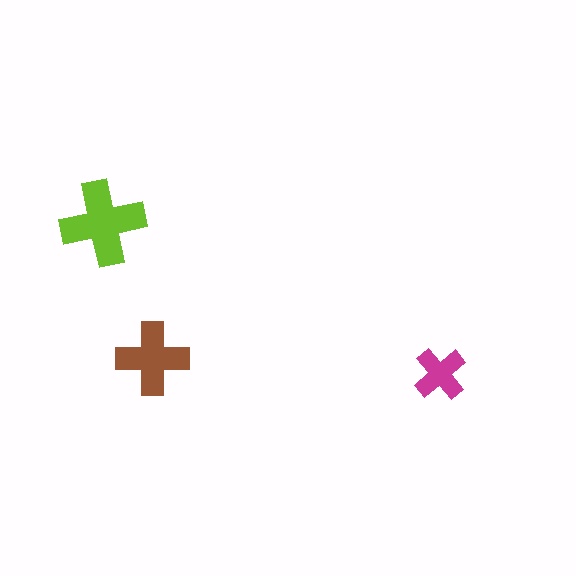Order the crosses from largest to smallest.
the lime one, the brown one, the magenta one.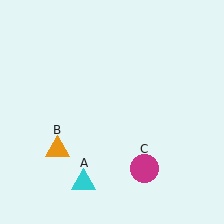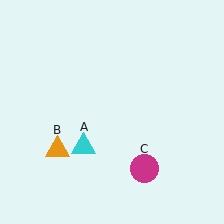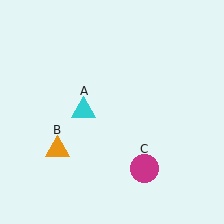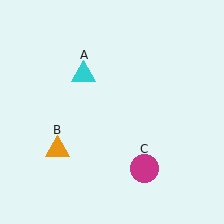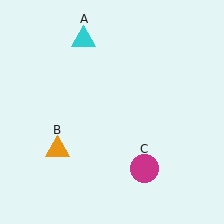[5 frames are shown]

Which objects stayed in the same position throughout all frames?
Orange triangle (object B) and magenta circle (object C) remained stationary.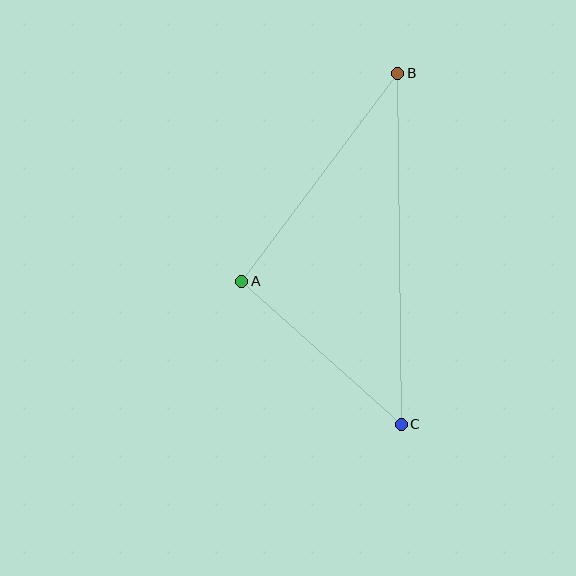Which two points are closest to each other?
Points A and C are closest to each other.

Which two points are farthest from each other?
Points B and C are farthest from each other.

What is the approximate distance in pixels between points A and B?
The distance between A and B is approximately 260 pixels.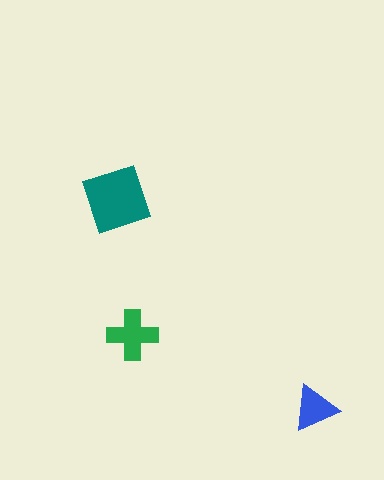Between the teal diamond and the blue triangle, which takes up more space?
The teal diamond.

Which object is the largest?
The teal diamond.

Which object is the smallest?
The blue triangle.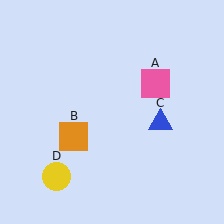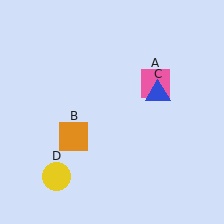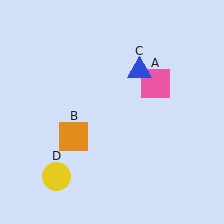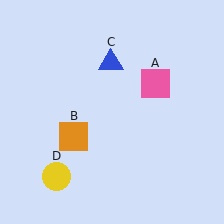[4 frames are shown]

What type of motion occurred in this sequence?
The blue triangle (object C) rotated counterclockwise around the center of the scene.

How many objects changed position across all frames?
1 object changed position: blue triangle (object C).